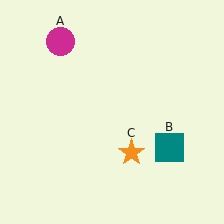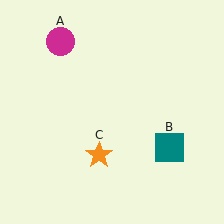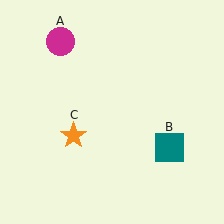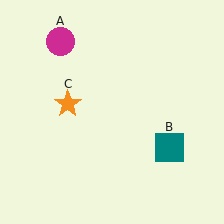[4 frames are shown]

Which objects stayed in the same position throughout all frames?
Magenta circle (object A) and teal square (object B) remained stationary.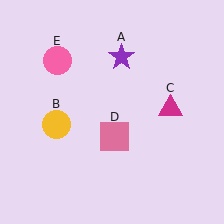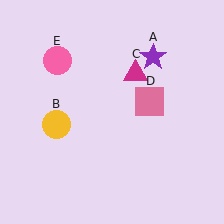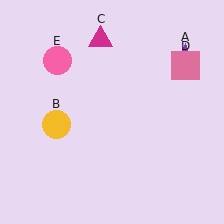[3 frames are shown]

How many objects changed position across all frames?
3 objects changed position: purple star (object A), magenta triangle (object C), pink square (object D).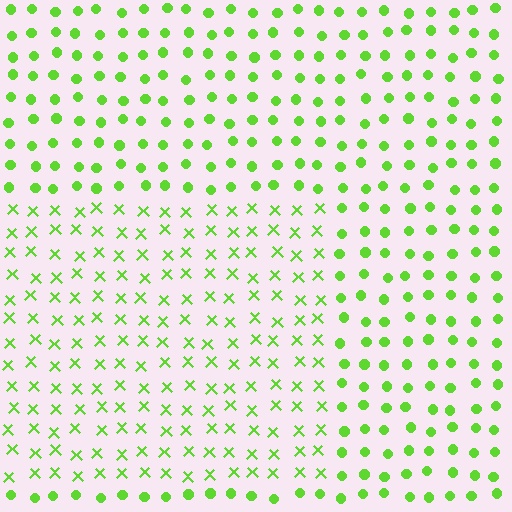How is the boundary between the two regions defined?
The boundary is defined by a change in element shape: X marks inside vs. circles outside. All elements share the same color and spacing.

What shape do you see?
I see a rectangle.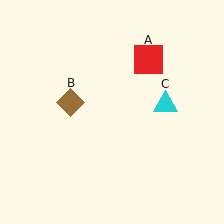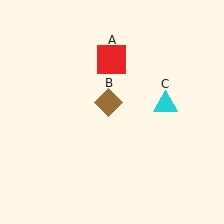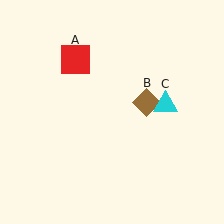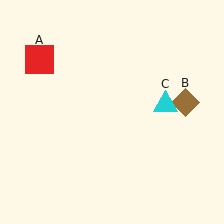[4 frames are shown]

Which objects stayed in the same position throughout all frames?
Cyan triangle (object C) remained stationary.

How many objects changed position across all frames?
2 objects changed position: red square (object A), brown diamond (object B).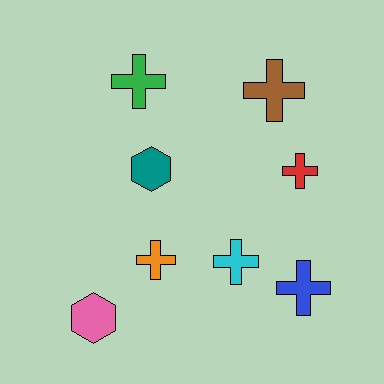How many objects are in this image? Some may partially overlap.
There are 8 objects.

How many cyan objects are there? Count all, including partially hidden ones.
There is 1 cyan object.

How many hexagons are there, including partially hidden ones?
There are 2 hexagons.